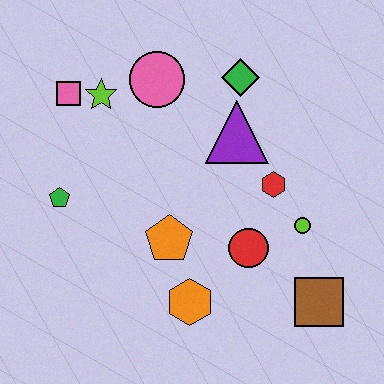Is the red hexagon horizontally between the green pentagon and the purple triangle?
No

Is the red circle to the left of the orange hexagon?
No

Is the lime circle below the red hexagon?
Yes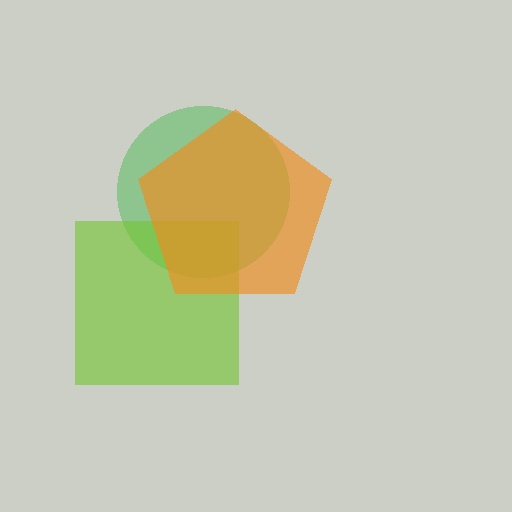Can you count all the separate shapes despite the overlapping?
Yes, there are 3 separate shapes.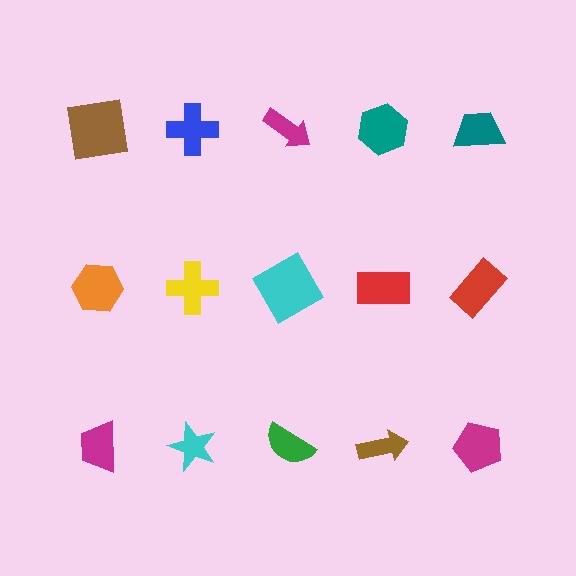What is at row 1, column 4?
A teal hexagon.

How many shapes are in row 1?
5 shapes.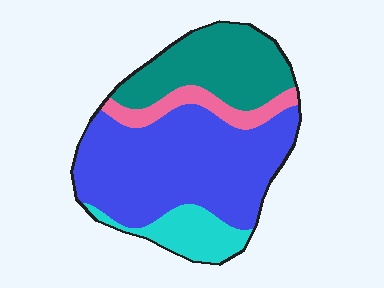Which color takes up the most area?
Blue, at roughly 50%.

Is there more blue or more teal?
Blue.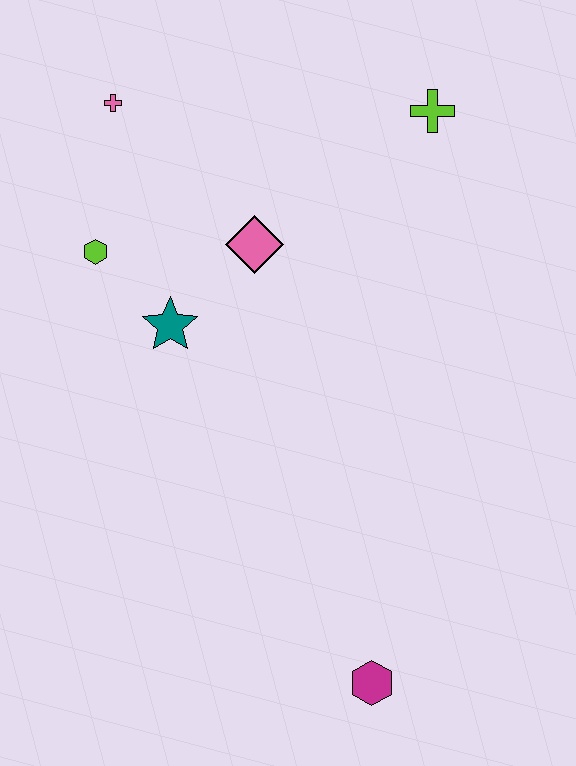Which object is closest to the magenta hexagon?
The teal star is closest to the magenta hexagon.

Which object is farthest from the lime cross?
The magenta hexagon is farthest from the lime cross.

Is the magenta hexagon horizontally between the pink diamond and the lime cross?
Yes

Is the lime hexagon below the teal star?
No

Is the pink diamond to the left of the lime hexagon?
No